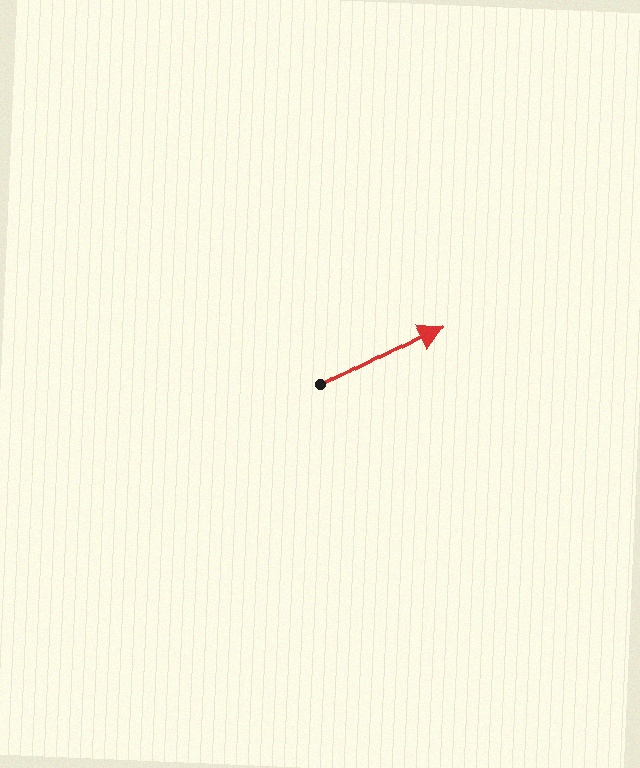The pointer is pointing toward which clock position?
Roughly 2 o'clock.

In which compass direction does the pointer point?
Northeast.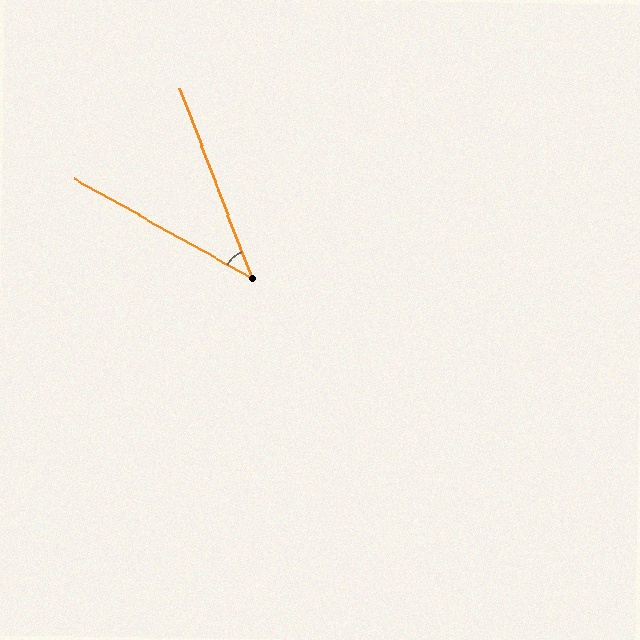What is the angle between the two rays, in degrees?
Approximately 40 degrees.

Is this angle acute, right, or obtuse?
It is acute.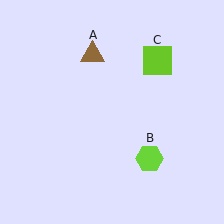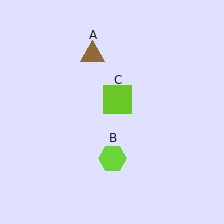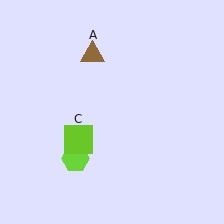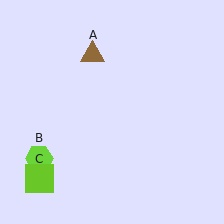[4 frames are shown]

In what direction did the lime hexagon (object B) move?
The lime hexagon (object B) moved left.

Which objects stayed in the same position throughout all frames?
Brown triangle (object A) remained stationary.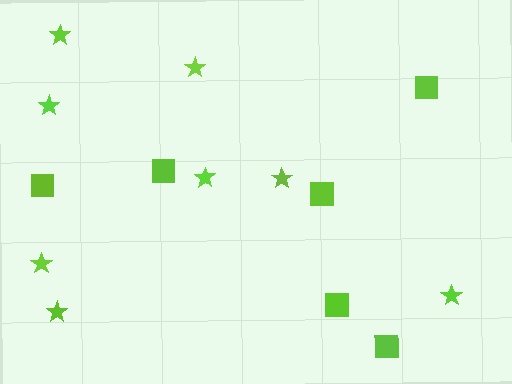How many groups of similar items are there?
There are 2 groups: one group of stars (8) and one group of squares (6).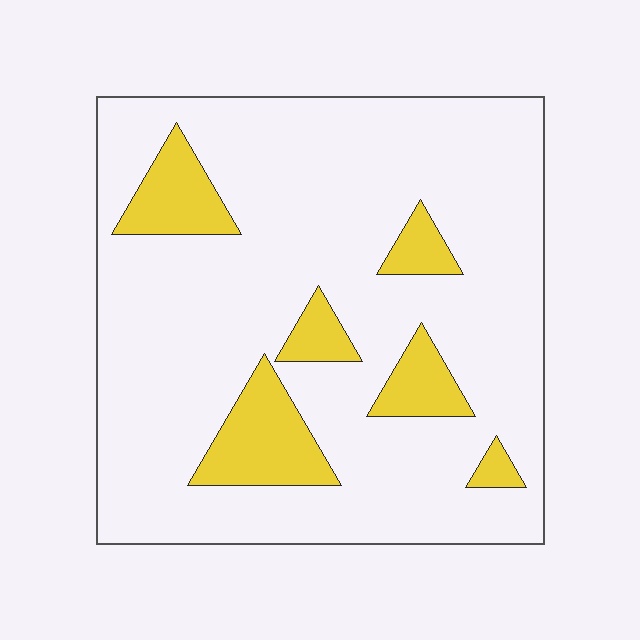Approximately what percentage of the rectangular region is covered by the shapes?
Approximately 15%.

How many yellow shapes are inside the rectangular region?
6.